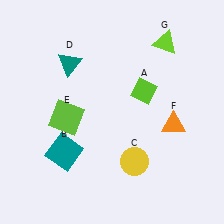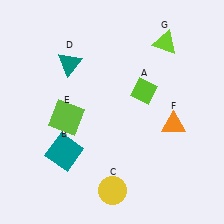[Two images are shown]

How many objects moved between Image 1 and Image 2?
1 object moved between the two images.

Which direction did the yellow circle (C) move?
The yellow circle (C) moved down.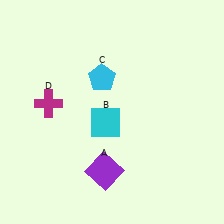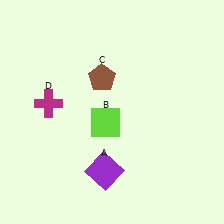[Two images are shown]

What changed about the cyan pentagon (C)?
In Image 1, C is cyan. In Image 2, it changed to brown.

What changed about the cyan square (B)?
In Image 1, B is cyan. In Image 2, it changed to lime.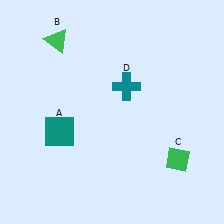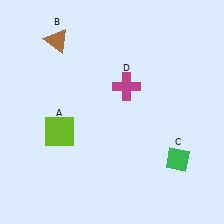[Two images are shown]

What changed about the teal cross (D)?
In Image 1, D is teal. In Image 2, it changed to magenta.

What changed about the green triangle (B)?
In Image 1, B is green. In Image 2, it changed to brown.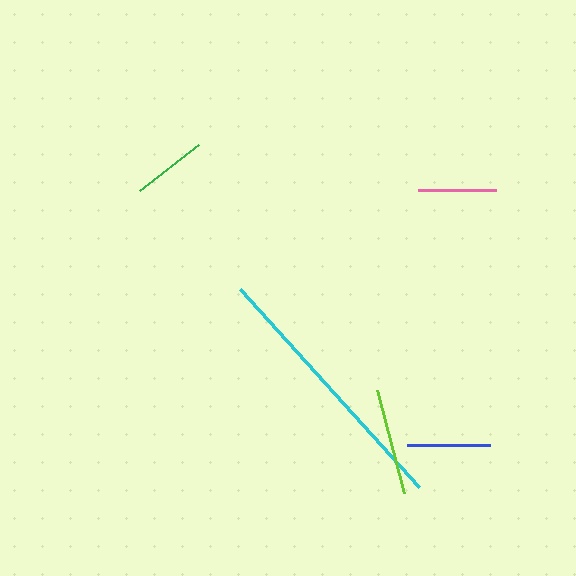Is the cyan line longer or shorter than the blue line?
The cyan line is longer than the blue line.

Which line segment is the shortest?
The green line is the shortest at approximately 75 pixels.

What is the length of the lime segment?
The lime segment is approximately 106 pixels long.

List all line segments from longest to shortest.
From longest to shortest: cyan, lime, blue, pink, green.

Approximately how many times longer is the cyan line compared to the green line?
The cyan line is approximately 3.6 times the length of the green line.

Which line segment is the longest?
The cyan line is the longest at approximately 267 pixels.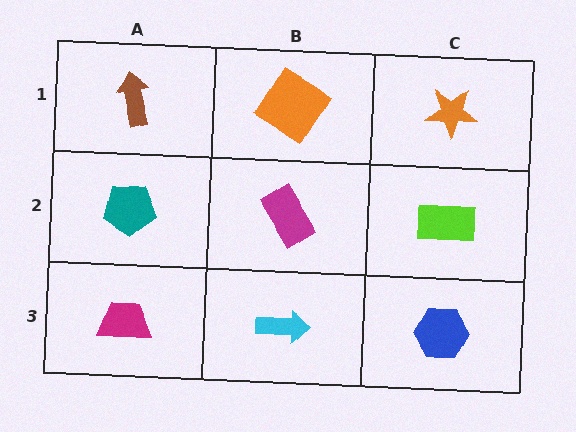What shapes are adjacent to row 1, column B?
A magenta rectangle (row 2, column B), a brown arrow (row 1, column A), an orange star (row 1, column C).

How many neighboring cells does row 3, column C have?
2.